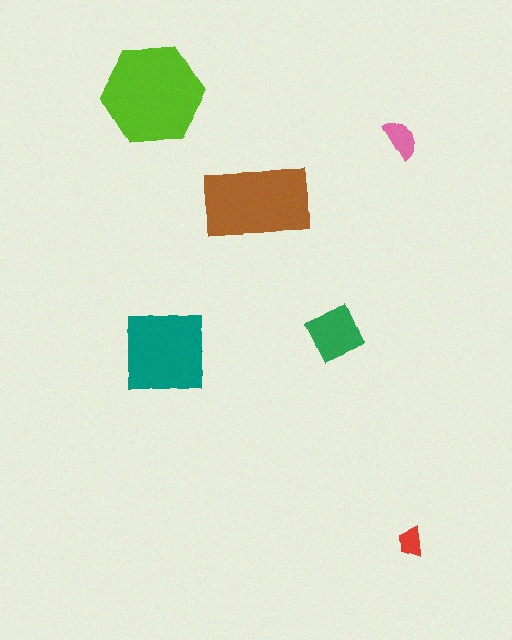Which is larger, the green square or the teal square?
The teal square.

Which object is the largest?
The lime hexagon.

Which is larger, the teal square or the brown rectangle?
The brown rectangle.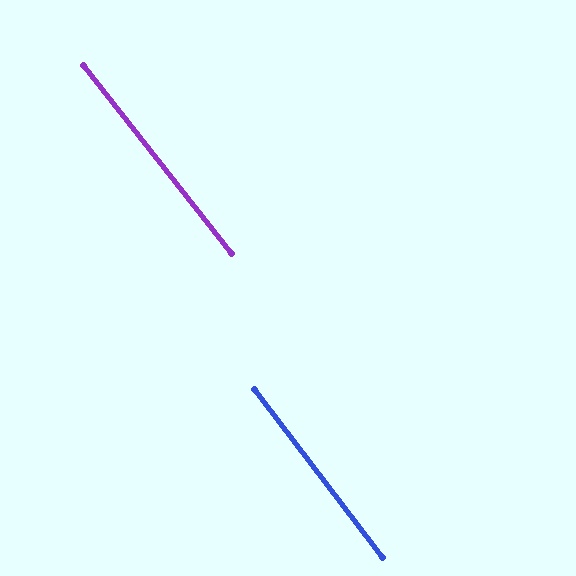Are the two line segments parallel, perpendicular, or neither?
Parallel — their directions differ by only 0.9°.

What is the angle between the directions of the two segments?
Approximately 1 degree.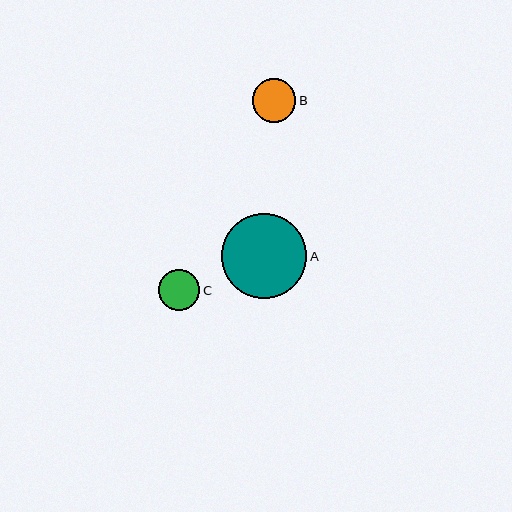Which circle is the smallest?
Circle C is the smallest with a size of approximately 41 pixels.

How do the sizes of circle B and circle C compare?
Circle B and circle C are approximately the same size.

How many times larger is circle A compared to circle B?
Circle A is approximately 2.0 times the size of circle B.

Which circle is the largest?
Circle A is the largest with a size of approximately 85 pixels.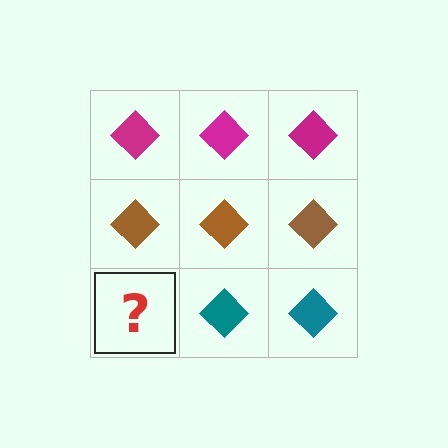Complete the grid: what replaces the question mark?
The question mark should be replaced with a teal diamond.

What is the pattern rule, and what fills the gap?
The rule is that each row has a consistent color. The gap should be filled with a teal diamond.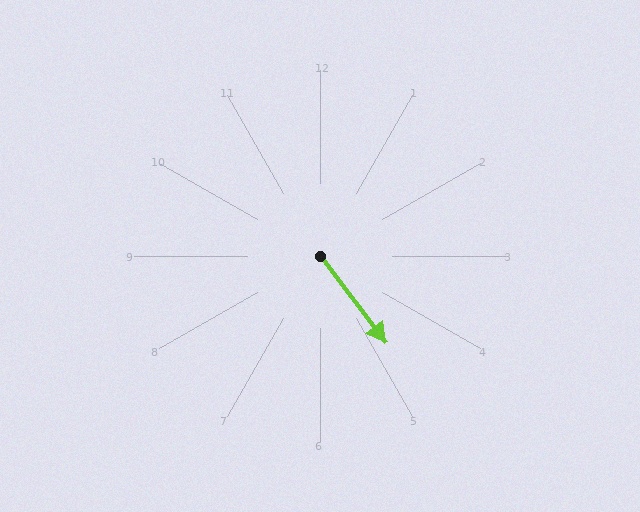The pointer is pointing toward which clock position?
Roughly 5 o'clock.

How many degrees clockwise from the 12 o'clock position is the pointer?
Approximately 143 degrees.